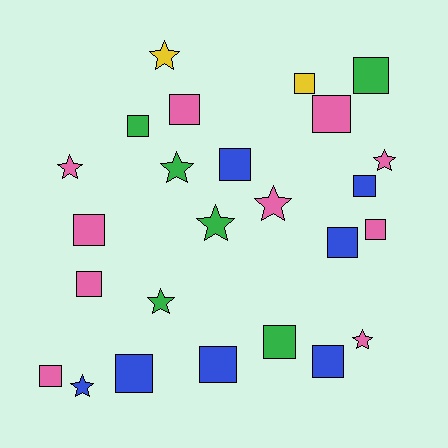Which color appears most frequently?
Pink, with 10 objects.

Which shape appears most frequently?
Square, with 16 objects.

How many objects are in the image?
There are 25 objects.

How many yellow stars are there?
There is 1 yellow star.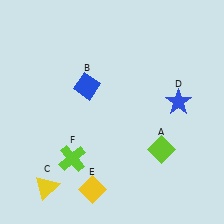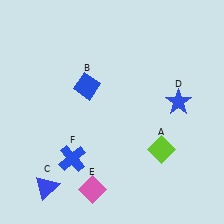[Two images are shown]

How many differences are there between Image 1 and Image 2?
There are 3 differences between the two images.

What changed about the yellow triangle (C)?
In Image 1, C is yellow. In Image 2, it changed to blue.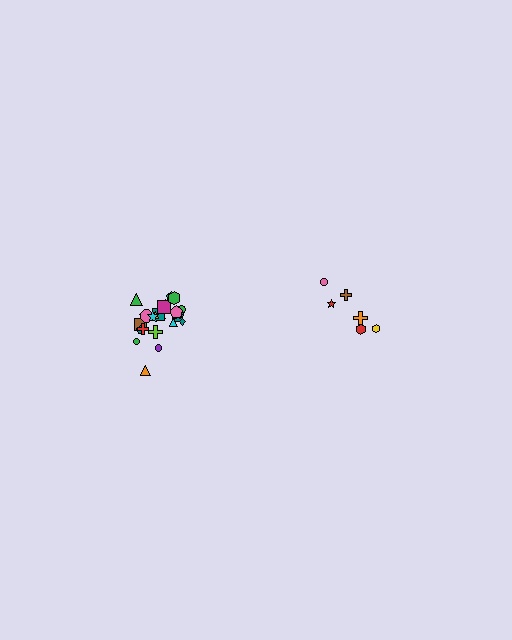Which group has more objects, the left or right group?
The left group.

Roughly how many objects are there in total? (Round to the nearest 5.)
Roughly 30 objects in total.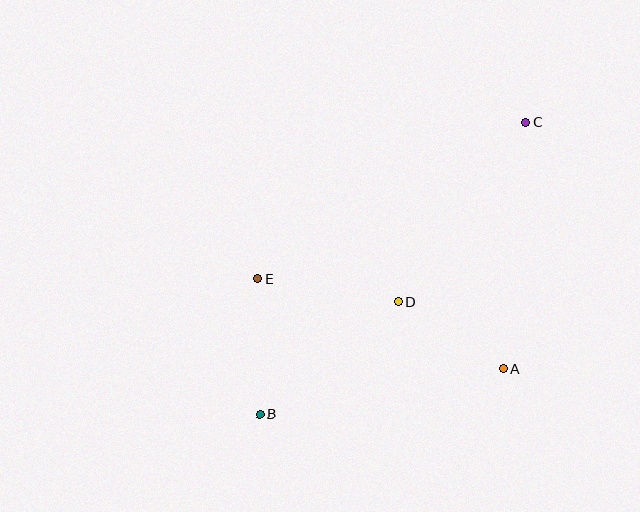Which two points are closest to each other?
Points A and D are closest to each other.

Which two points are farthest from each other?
Points B and C are farthest from each other.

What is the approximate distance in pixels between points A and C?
The distance between A and C is approximately 247 pixels.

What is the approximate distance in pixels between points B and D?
The distance between B and D is approximately 179 pixels.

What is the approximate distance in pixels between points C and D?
The distance between C and D is approximately 220 pixels.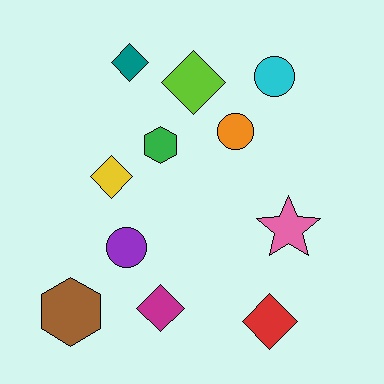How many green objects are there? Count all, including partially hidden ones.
There is 1 green object.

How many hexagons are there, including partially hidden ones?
There are 2 hexagons.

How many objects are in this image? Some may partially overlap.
There are 11 objects.